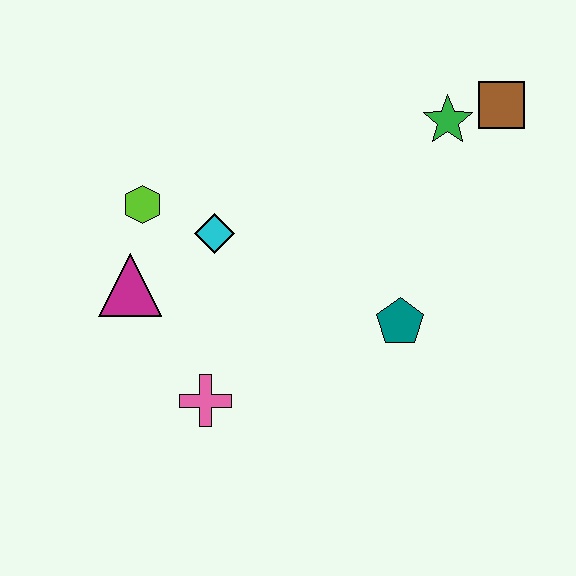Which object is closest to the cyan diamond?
The lime hexagon is closest to the cyan diamond.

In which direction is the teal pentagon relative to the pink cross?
The teal pentagon is to the right of the pink cross.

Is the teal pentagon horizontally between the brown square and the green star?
No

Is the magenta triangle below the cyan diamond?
Yes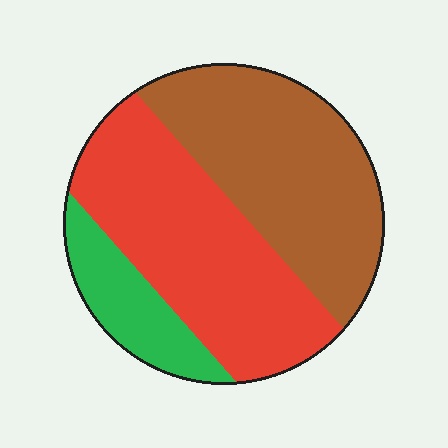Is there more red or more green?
Red.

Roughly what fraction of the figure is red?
Red takes up between a quarter and a half of the figure.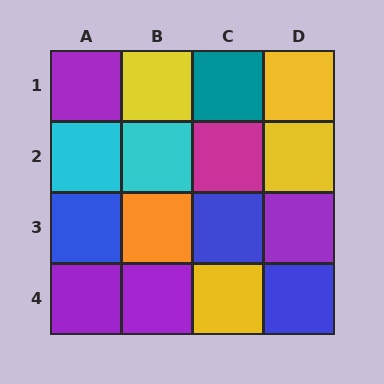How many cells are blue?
3 cells are blue.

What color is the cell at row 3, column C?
Blue.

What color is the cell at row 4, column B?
Purple.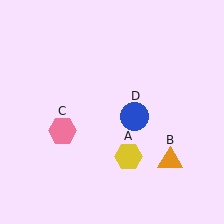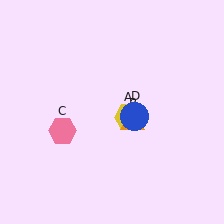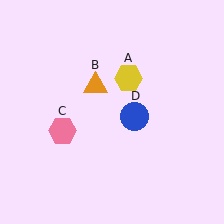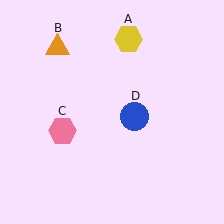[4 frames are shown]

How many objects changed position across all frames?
2 objects changed position: yellow hexagon (object A), orange triangle (object B).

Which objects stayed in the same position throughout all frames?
Pink hexagon (object C) and blue circle (object D) remained stationary.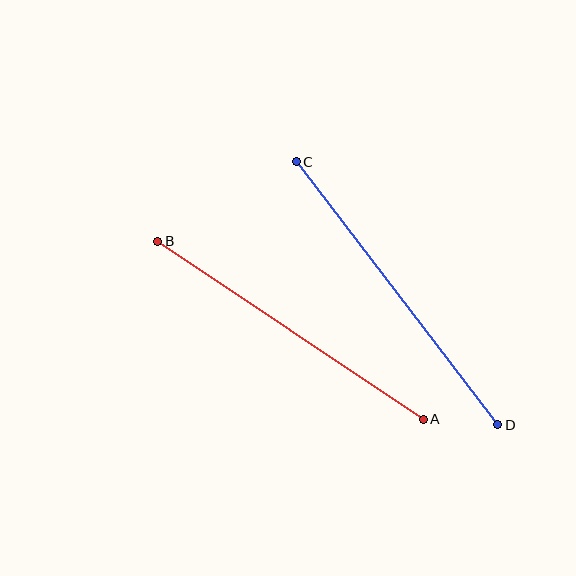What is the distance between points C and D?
The distance is approximately 331 pixels.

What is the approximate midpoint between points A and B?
The midpoint is at approximately (290, 330) pixels.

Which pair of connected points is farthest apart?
Points C and D are farthest apart.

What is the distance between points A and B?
The distance is approximately 320 pixels.